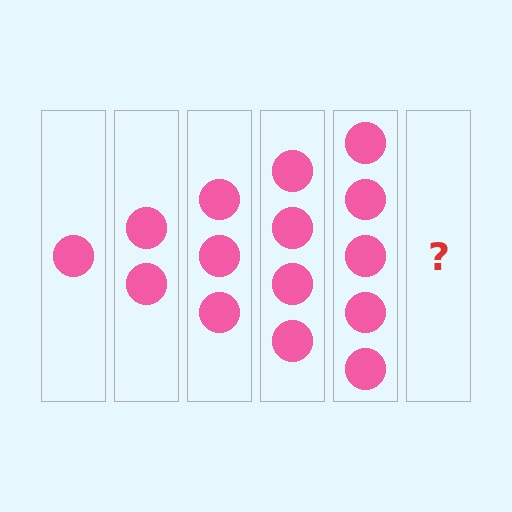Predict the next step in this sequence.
The next step is 6 circles.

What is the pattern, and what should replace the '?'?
The pattern is that each step adds one more circle. The '?' should be 6 circles.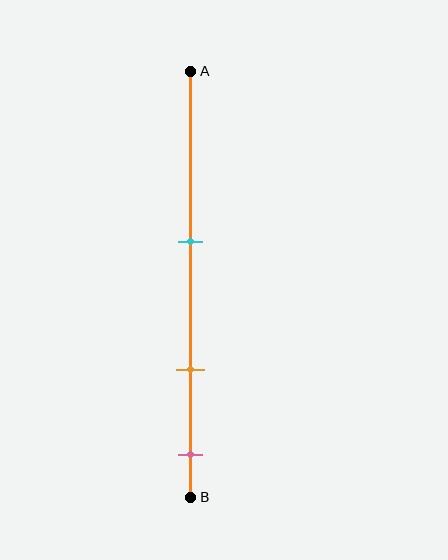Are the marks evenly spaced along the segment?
Yes, the marks are approximately evenly spaced.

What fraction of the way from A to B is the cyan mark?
The cyan mark is approximately 40% (0.4) of the way from A to B.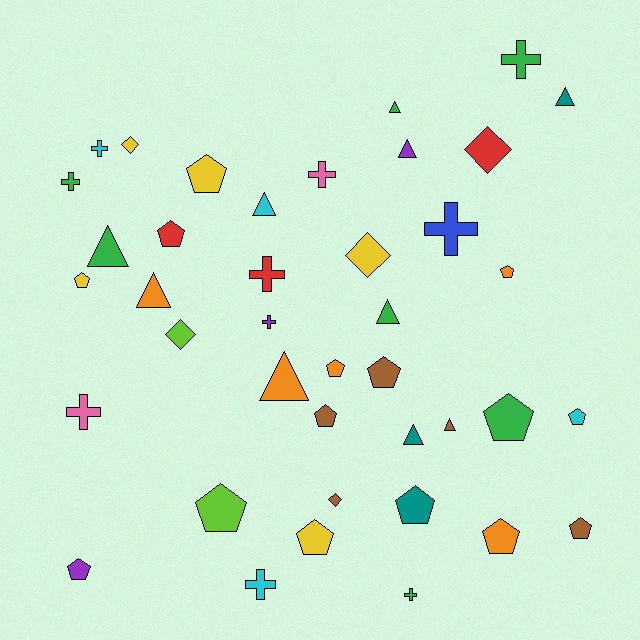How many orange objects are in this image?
There are 5 orange objects.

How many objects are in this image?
There are 40 objects.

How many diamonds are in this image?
There are 5 diamonds.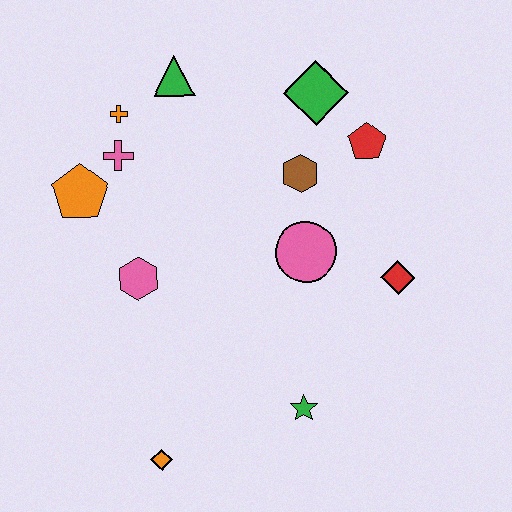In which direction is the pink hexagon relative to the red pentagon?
The pink hexagon is to the left of the red pentagon.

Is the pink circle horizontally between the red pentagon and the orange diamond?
Yes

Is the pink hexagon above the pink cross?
No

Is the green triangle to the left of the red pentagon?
Yes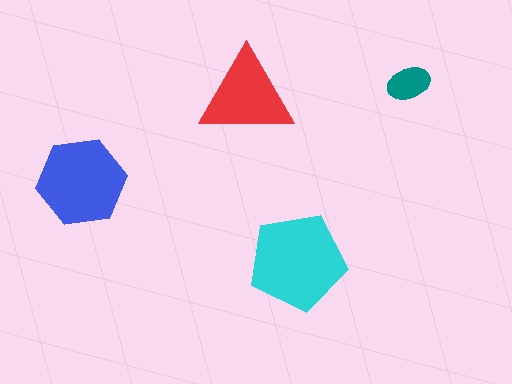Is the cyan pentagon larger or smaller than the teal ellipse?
Larger.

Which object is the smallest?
The teal ellipse.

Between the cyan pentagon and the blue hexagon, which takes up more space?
The cyan pentagon.